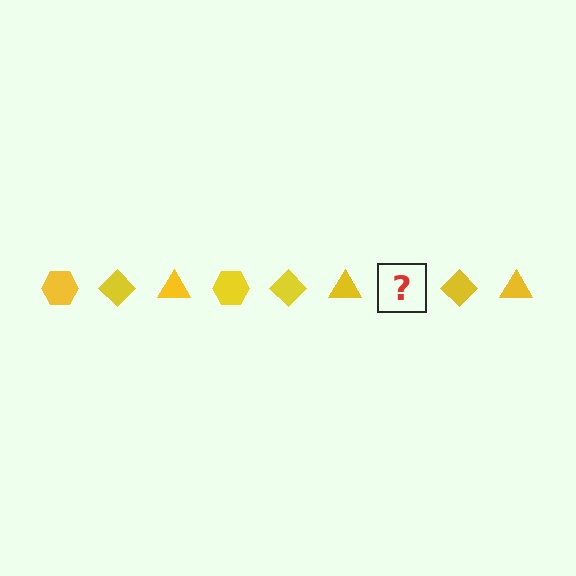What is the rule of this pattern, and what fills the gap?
The rule is that the pattern cycles through hexagon, diamond, triangle shapes in yellow. The gap should be filled with a yellow hexagon.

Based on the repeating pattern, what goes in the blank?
The blank should be a yellow hexagon.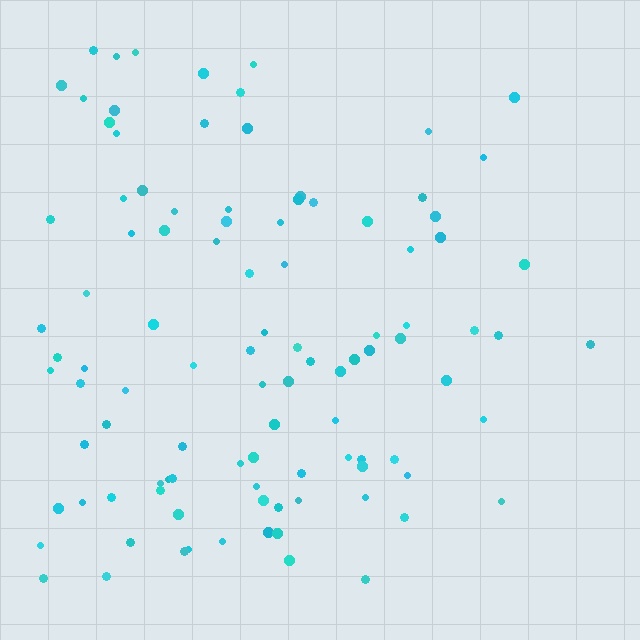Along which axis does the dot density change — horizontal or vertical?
Horizontal.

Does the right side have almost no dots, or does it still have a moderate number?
Still a moderate number, just noticeably fewer than the left.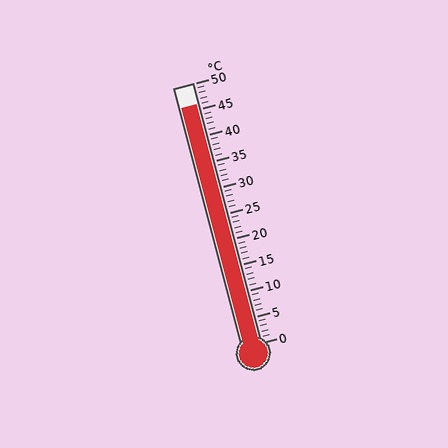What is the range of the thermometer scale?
The thermometer scale ranges from 0°C to 50°C.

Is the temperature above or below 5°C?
The temperature is above 5°C.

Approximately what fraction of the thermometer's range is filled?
The thermometer is filled to approximately 90% of its range.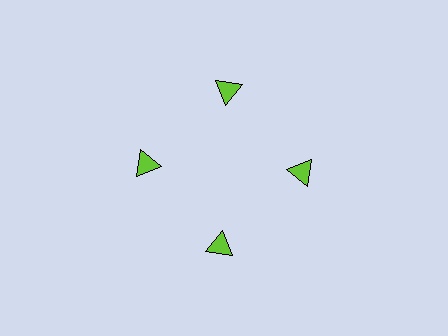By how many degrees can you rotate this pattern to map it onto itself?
The pattern maps onto itself every 90 degrees of rotation.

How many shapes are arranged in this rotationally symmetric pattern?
There are 4 shapes, arranged in 4 groups of 1.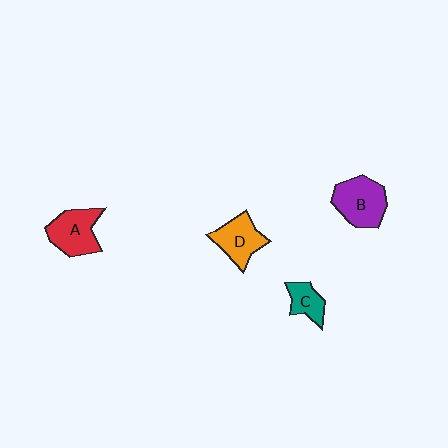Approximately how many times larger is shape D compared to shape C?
Approximately 1.5 times.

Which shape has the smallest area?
Shape C (teal).